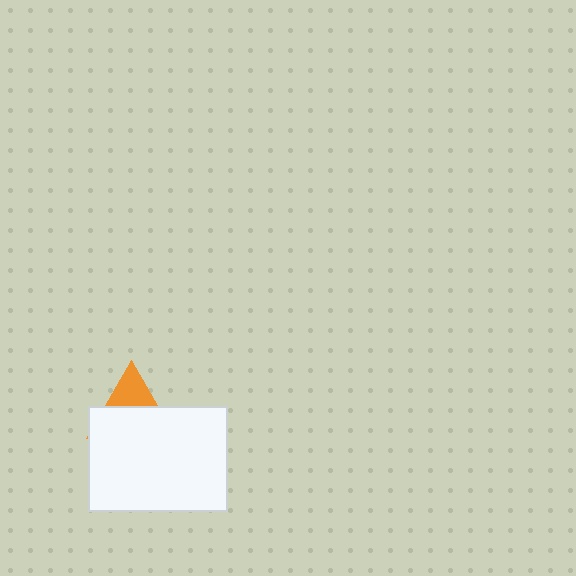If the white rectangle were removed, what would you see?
You would see the complete orange triangle.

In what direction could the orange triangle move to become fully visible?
The orange triangle could move up. That would shift it out from behind the white rectangle entirely.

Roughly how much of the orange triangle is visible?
A small part of it is visible (roughly 33%).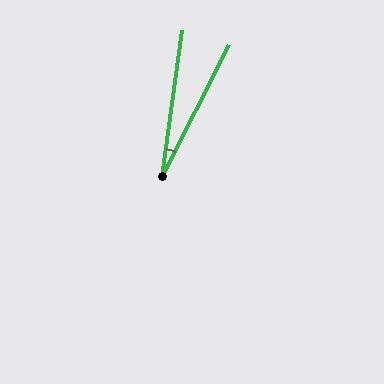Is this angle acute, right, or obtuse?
It is acute.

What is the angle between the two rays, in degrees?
Approximately 19 degrees.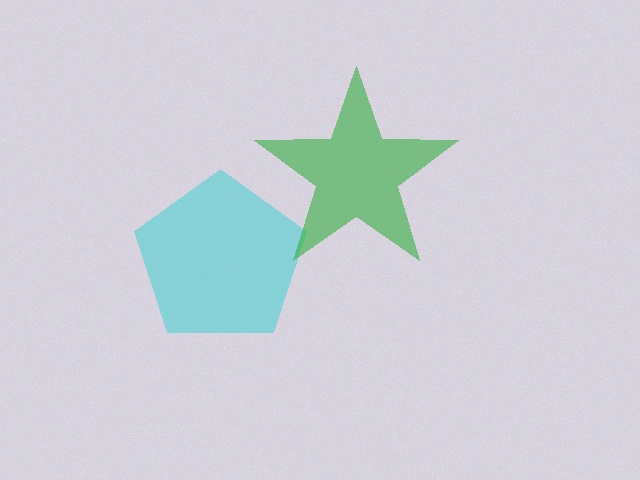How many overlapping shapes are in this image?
There are 2 overlapping shapes in the image.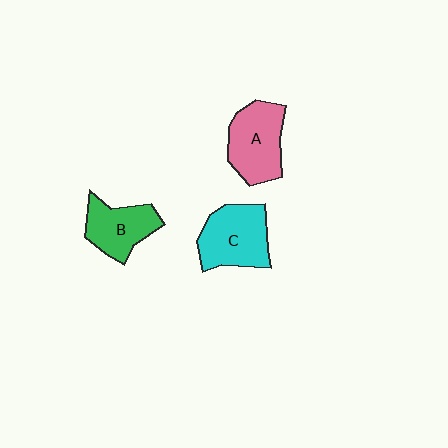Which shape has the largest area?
Shape C (cyan).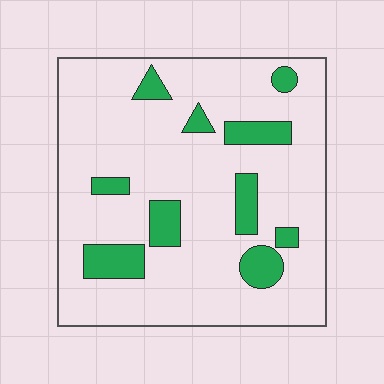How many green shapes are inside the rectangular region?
10.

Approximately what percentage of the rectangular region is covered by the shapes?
Approximately 15%.